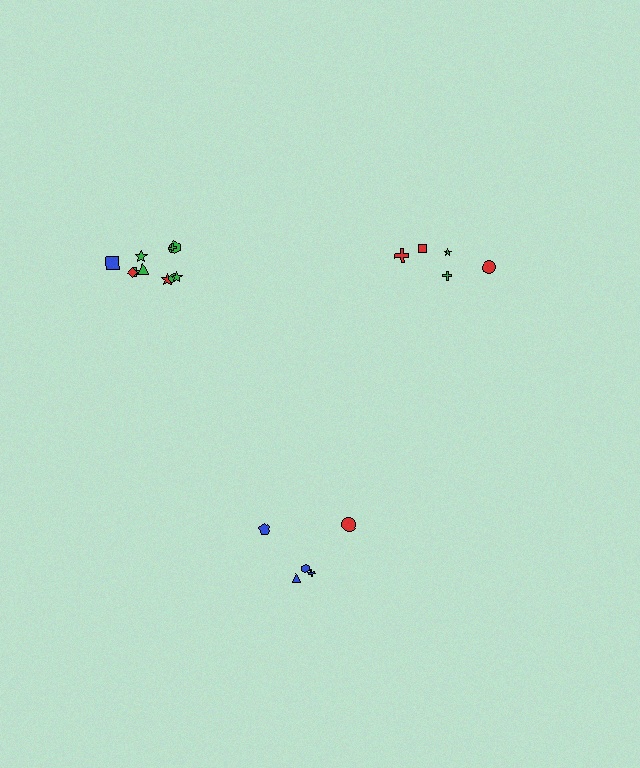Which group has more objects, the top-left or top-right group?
The top-left group.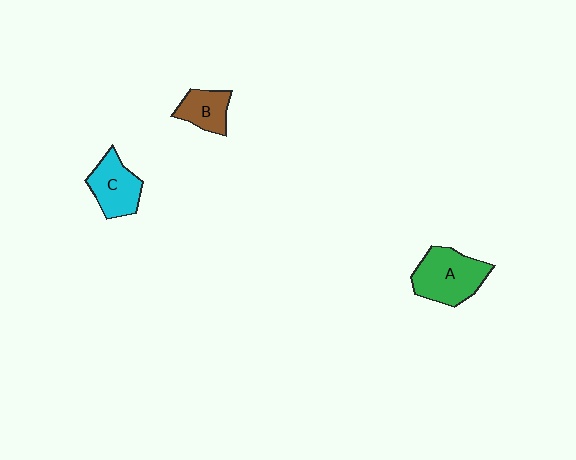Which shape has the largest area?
Shape A (green).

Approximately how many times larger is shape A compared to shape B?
Approximately 1.8 times.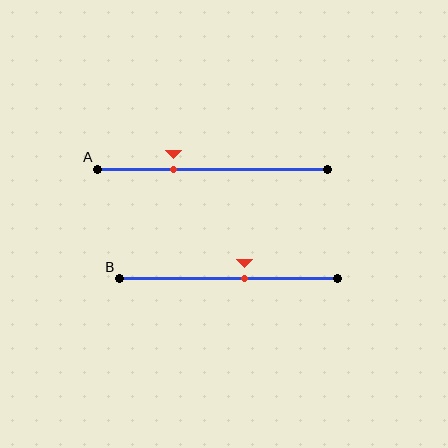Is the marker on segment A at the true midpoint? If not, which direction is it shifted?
No, the marker on segment A is shifted to the left by about 17% of the segment length.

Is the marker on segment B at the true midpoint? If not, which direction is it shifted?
No, the marker on segment B is shifted to the right by about 7% of the segment length.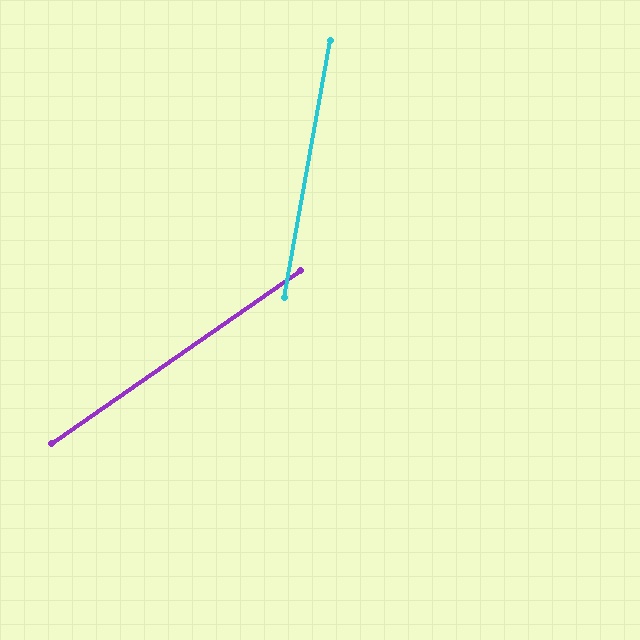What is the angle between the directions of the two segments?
Approximately 45 degrees.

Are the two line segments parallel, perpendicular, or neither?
Neither parallel nor perpendicular — they differ by about 45°.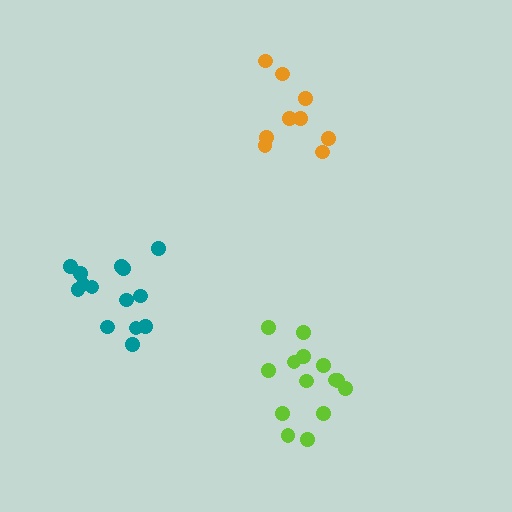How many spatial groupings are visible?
There are 3 spatial groupings.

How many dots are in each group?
Group 1: 14 dots, Group 2: 14 dots, Group 3: 9 dots (37 total).